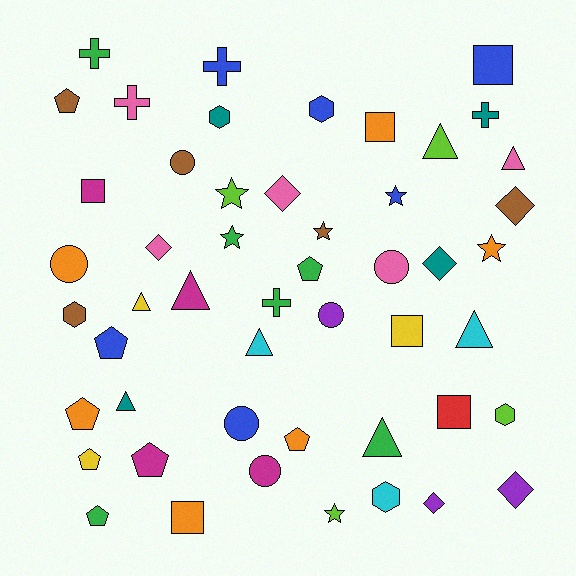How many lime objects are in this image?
There are 4 lime objects.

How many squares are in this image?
There are 6 squares.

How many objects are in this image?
There are 50 objects.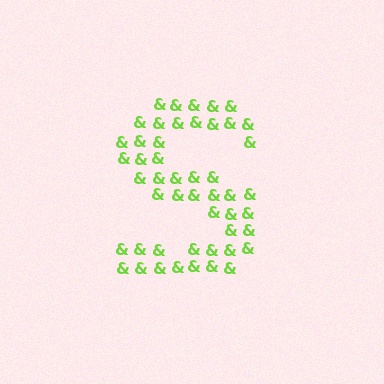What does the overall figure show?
The overall figure shows the letter S.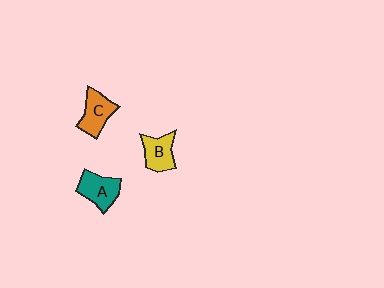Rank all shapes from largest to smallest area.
From largest to smallest: A (teal), C (orange), B (yellow).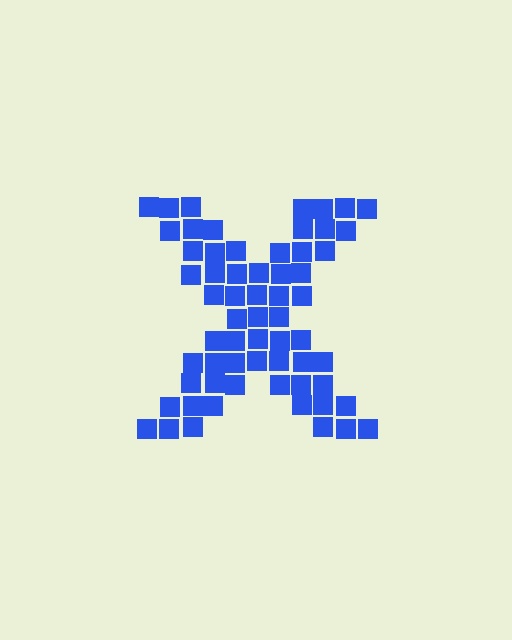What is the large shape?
The large shape is the letter X.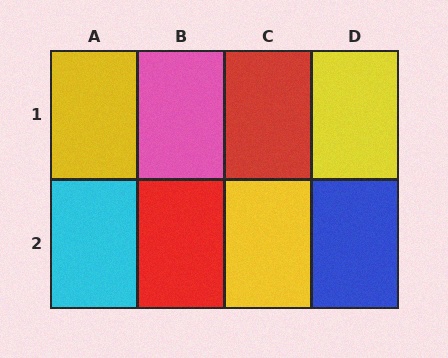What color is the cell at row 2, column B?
Red.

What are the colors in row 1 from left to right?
Yellow, pink, red, yellow.